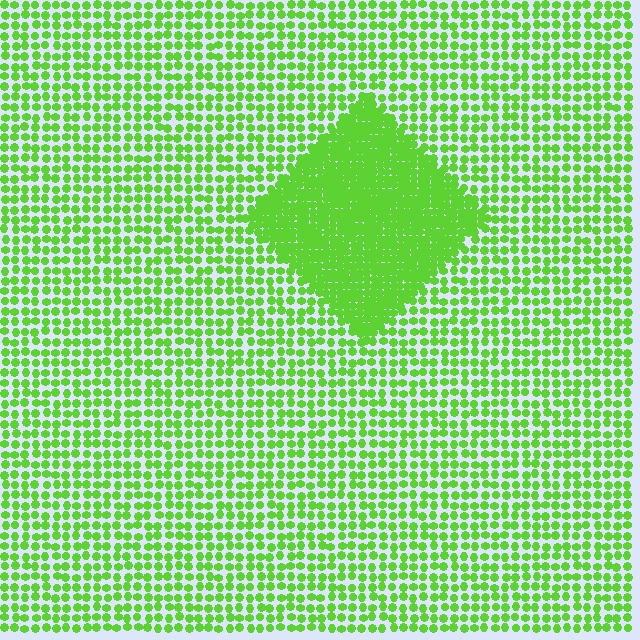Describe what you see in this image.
The image contains small lime elements arranged at two different densities. A diamond-shaped region is visible where the elements are more densely packed than the surrounding area.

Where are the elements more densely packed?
The elements are more densely packed inside the diamond boundary.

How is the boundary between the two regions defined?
The boundary is defined by a change in element density (approximately 2.3x ratio). All elements are the same color, size, and shape.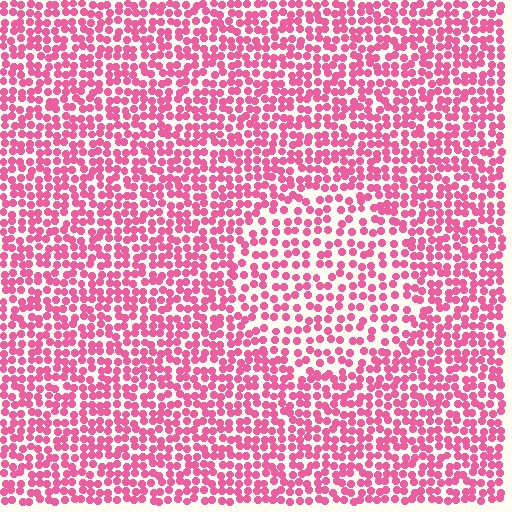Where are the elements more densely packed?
The elements are more densely packed outside the circle boundary.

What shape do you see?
I see a circle.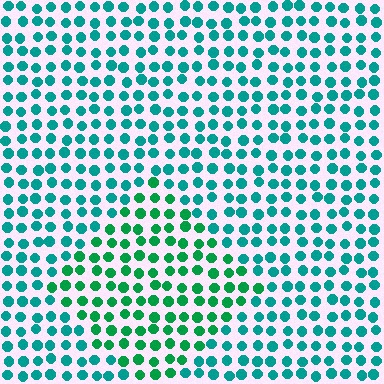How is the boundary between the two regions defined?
The boundary is defined purely by a slight shift in hue (about 31 degrees). Spacing, size, and orientation are identical on both sides.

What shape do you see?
I see a diamond.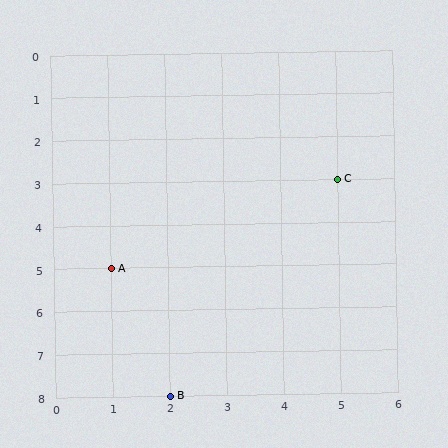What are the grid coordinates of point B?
Point B is at grid coordinates (2, 8).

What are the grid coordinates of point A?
Point A is at grid coordinates (1, 5).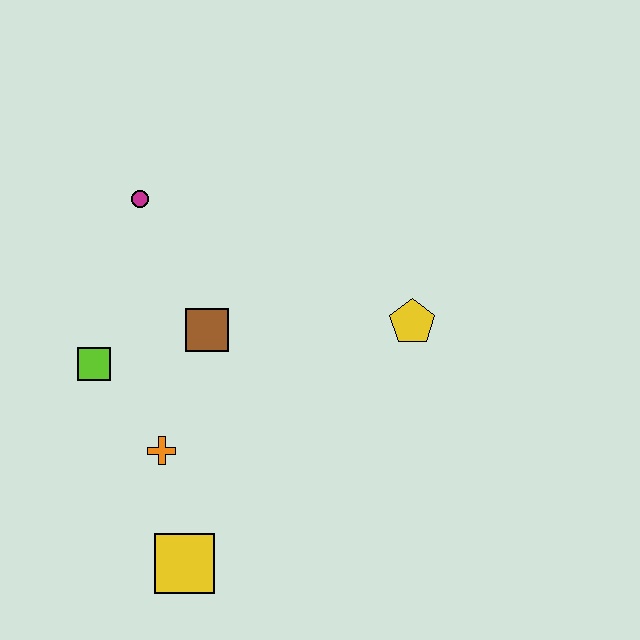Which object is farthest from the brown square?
The yellow square is farthest from the brown square.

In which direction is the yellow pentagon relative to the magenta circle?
The yellow pentagon is to the right of the magenta circle.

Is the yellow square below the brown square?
Yes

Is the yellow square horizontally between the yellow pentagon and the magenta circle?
Yes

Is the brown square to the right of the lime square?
Yes